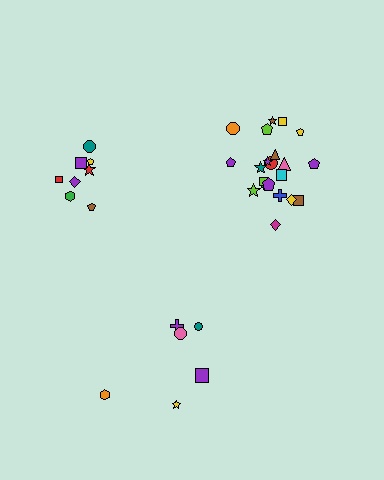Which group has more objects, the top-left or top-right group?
The top-right group.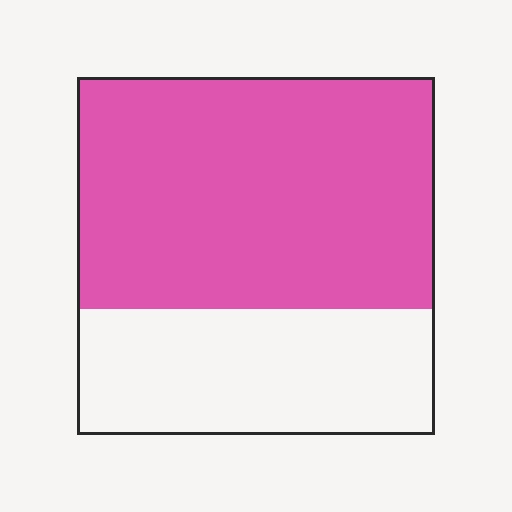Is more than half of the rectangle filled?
Yes.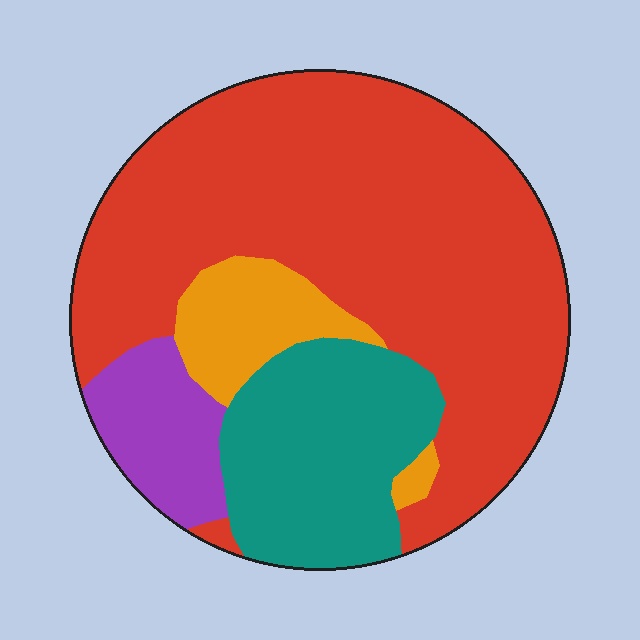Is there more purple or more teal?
Teal.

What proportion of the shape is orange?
Orange covers roughly 10% of the shape.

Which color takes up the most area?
Red, at roughly 60%.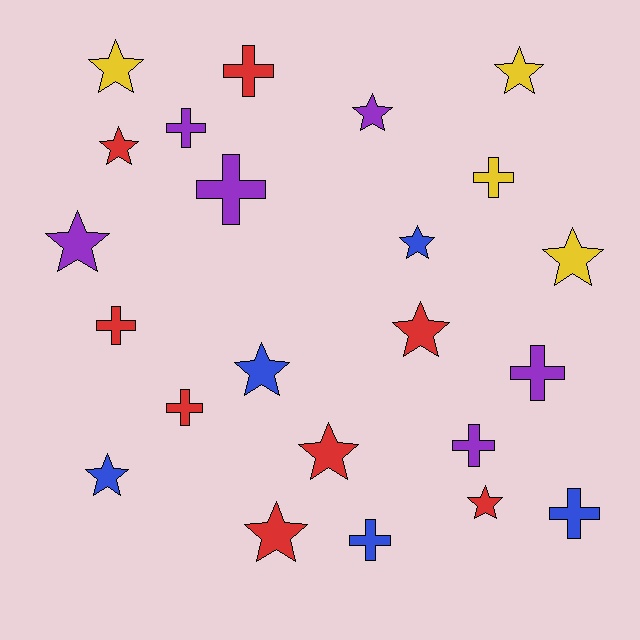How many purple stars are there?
There are 2 purple stars.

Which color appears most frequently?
Red, with 8 objects.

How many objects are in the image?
There are 23 objects.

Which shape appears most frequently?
Star, with 13 objects.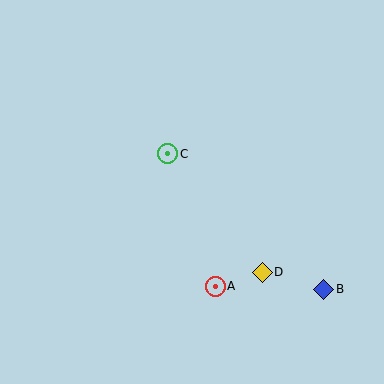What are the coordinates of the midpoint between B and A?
The midpoint between B and A is at (269, 288).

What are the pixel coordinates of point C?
Point C is at (168, 154).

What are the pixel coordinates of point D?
Point D is at (262, 272).